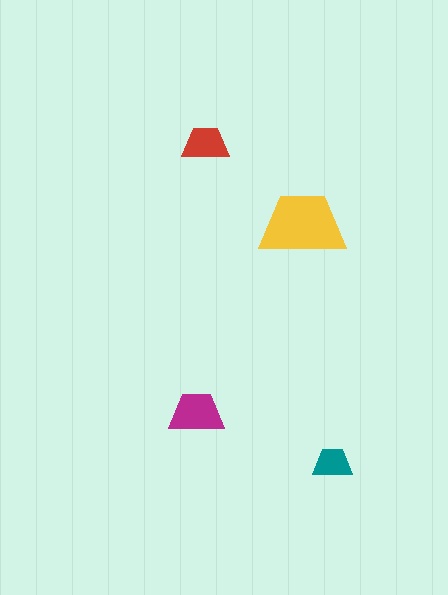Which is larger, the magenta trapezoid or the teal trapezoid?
The magenta one.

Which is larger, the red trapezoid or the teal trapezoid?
The red one.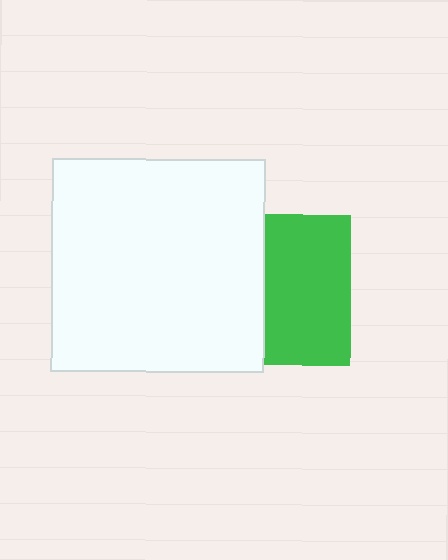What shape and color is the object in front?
The object in front is a white square.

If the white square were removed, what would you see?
You would see the complete green square.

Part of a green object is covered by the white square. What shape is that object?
It is a square.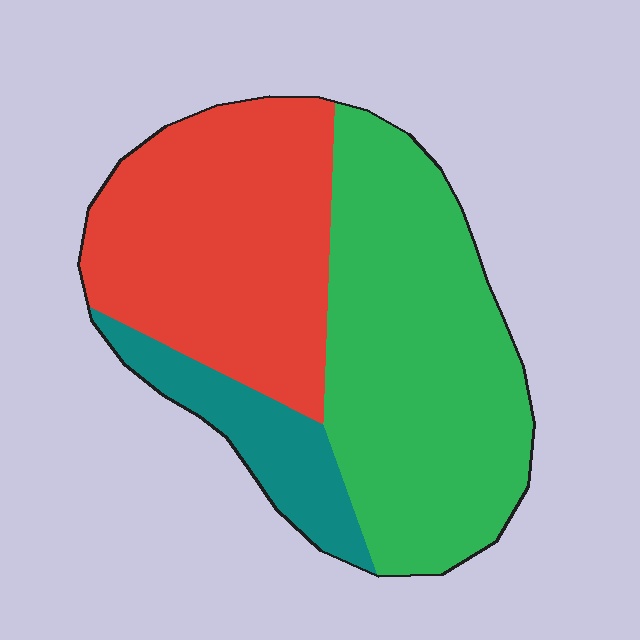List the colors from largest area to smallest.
From largest to smallest: green, red, teal.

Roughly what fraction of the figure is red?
Red takes up about two fifths (2/5) of the figure.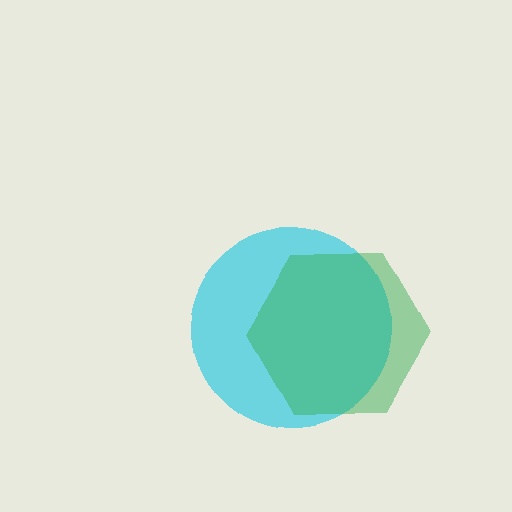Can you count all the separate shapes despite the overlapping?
Yes, there are 2 separate shapes.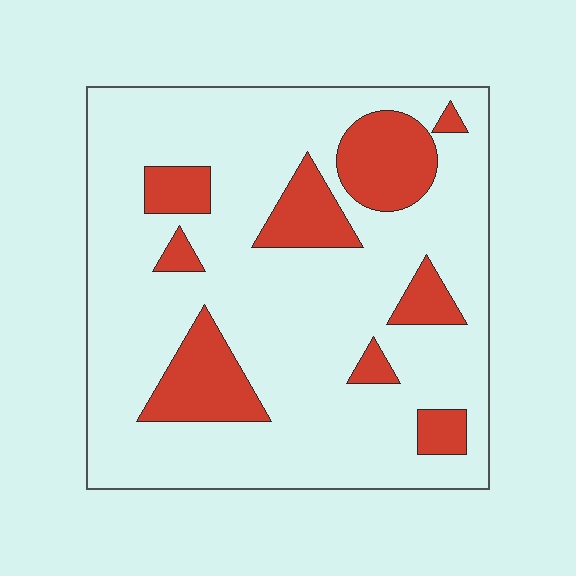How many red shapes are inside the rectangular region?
9.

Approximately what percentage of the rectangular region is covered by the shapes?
Approximately 20%.